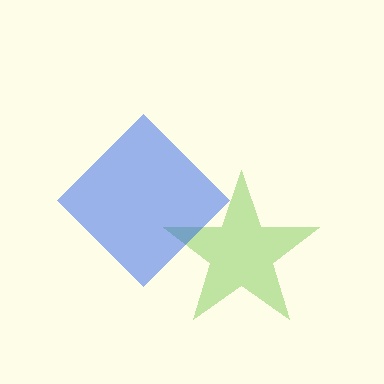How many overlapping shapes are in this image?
There are 2 overlapping shapes in the image.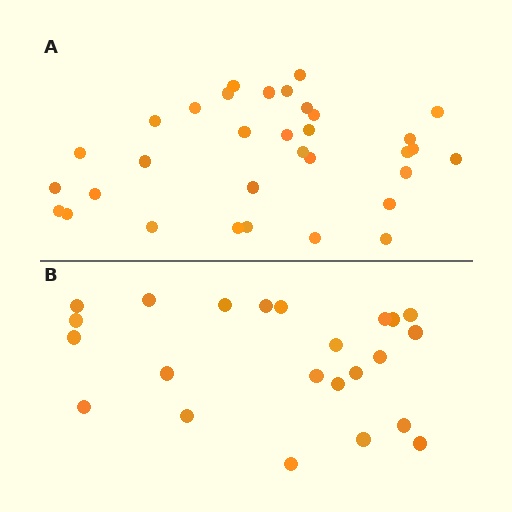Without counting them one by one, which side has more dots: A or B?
Region A (the top region) has more dots.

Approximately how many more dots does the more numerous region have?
Region A has roughly 10 or so more dots than region B.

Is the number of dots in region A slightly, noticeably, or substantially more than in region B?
Region A has noticeably more, but not dramatically so. The ratio is roughly 1.4 to 1.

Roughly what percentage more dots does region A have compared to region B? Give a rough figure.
About 45% more.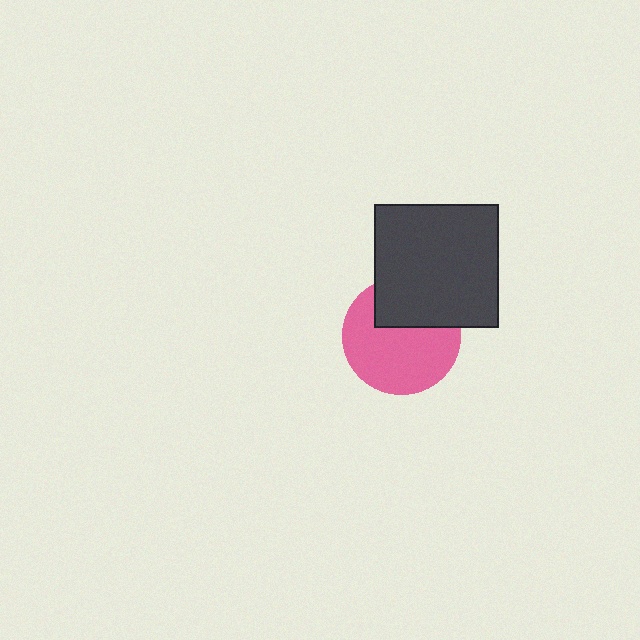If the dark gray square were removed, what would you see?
You would see the complete pink circle.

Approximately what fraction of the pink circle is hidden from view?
Roughly 33% of the pink circle is hidden behind the dark gray square.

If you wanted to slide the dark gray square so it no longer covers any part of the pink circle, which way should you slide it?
Slide it up — that is the most direct way to separate the two shapes.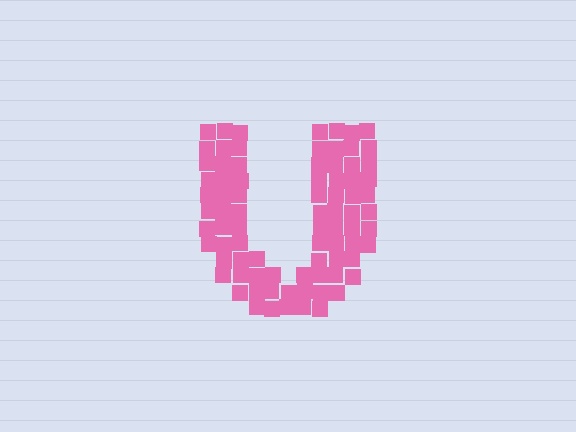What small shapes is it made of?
It is made of small squares.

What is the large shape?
The large shape is the letter U.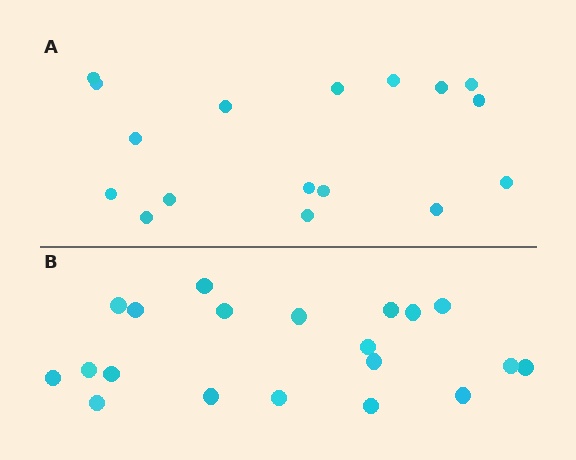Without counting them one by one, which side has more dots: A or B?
Region B (the bottom region) has more dots.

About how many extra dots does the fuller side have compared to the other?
Region B has just a few more — roughly 2 or 3 more dots than region A.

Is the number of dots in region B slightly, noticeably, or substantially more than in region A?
Region B has only slightly more — the two regions are fairly close. The ratio is roughly 1.2 to 1.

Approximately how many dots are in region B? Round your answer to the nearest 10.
About 20 dots.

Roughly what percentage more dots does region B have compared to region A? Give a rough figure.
About 20% more.